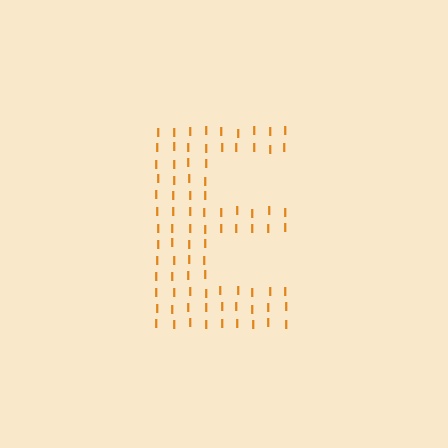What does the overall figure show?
The overall figure shows the letter E.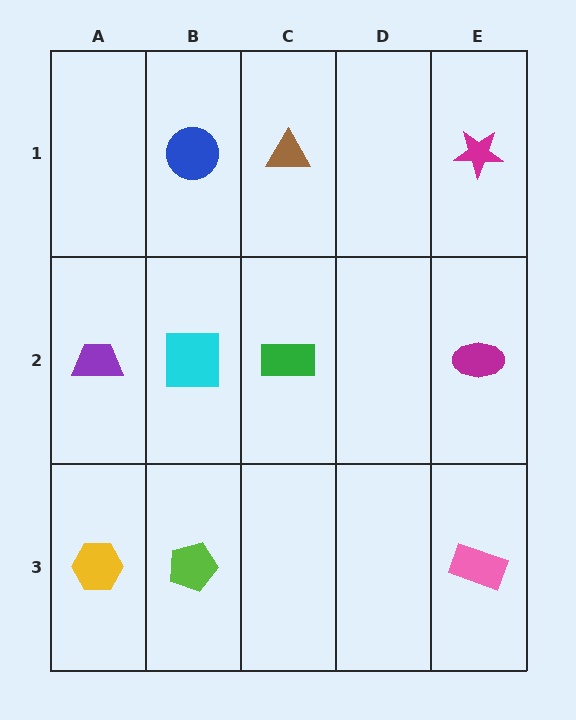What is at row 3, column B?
A lime pentagon.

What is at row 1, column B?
A blue circle.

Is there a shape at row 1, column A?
No, that cell is empty.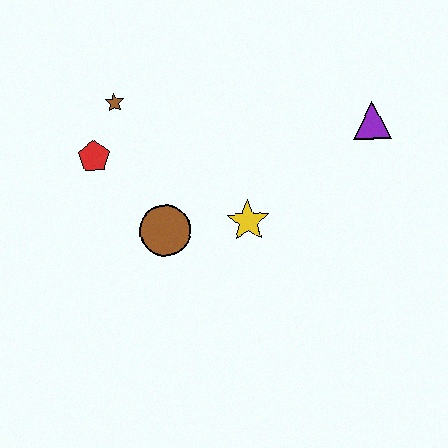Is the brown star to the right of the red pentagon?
Yes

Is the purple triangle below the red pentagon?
No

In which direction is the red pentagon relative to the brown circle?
The red pentagon is above the brown circle.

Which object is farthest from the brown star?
The purple triangle is farthest from the brown star.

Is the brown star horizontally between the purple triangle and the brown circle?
No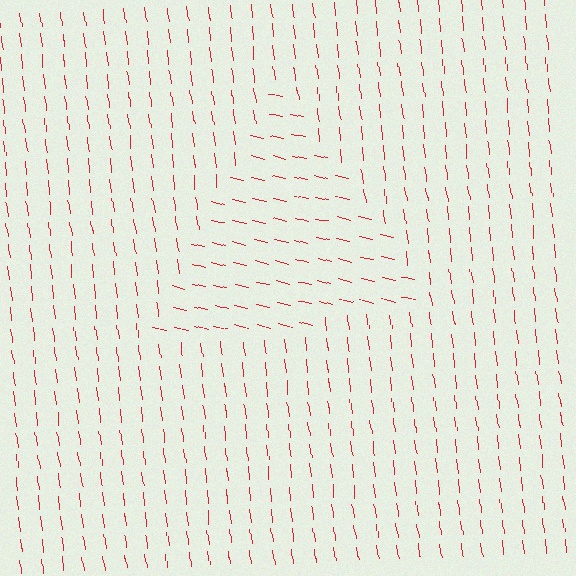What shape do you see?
I see a triangle.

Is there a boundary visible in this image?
Yes, there is a texture boundary formed by a change in line orientation.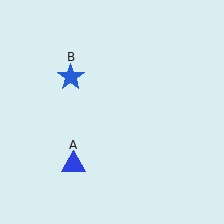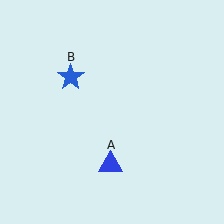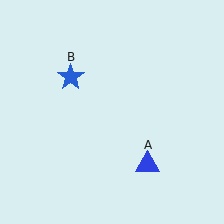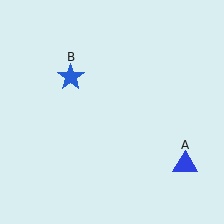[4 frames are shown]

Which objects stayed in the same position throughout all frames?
Blue star (object B) remained stationary.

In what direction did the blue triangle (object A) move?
The blue triangle (object A) moved right.